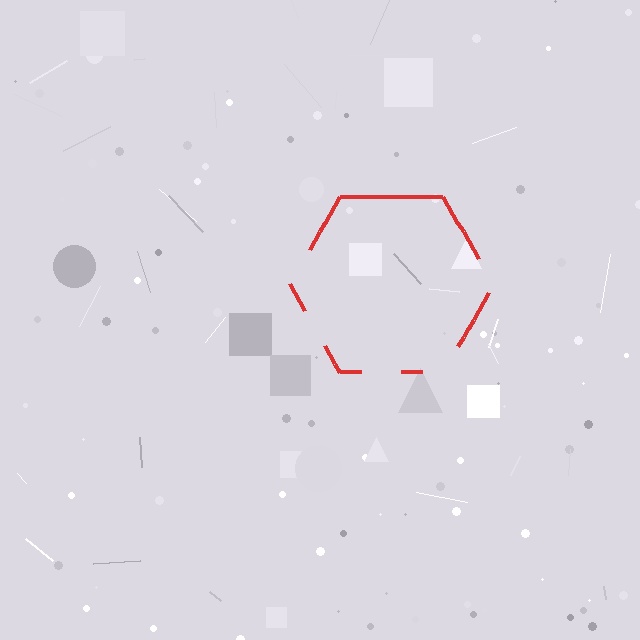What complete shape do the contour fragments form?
The contour fragments form a hexagon.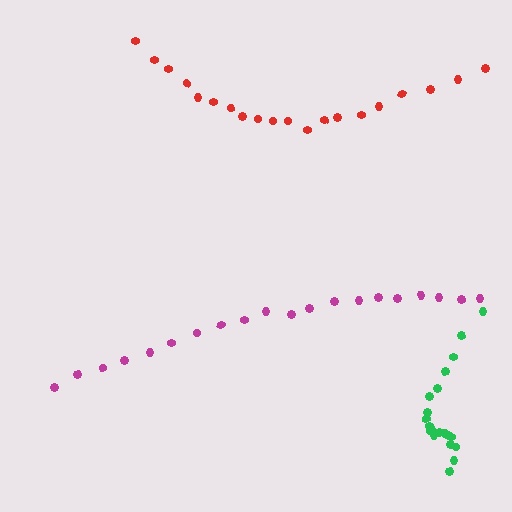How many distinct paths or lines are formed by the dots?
There are 3 distinct paths.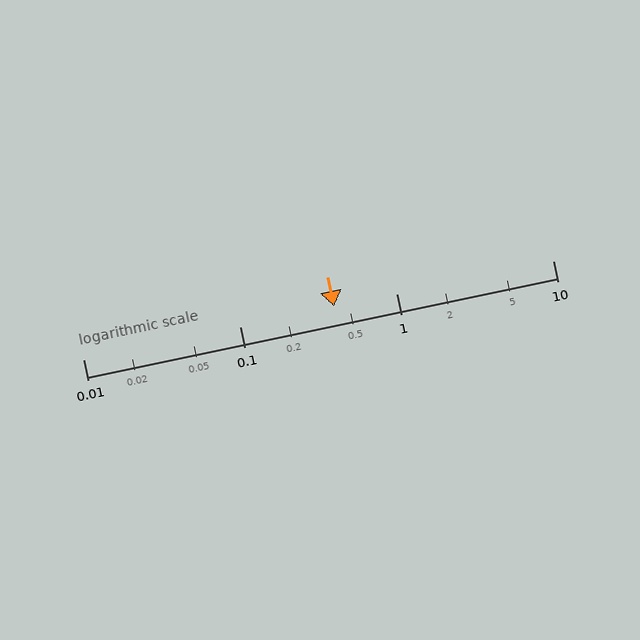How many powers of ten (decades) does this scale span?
The scale spans 3 decades, from 0.01 to 10.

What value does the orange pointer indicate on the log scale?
The pointer indicates approximately 0.4.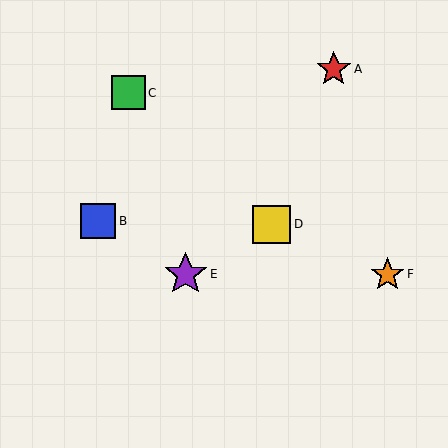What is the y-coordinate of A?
Object A is at y≈69.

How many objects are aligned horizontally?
2 objects (E, F) are aligned horizontally.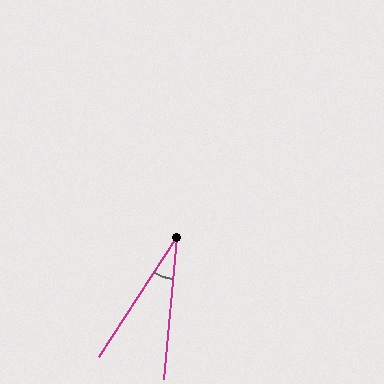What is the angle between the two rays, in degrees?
Approximately 28 degrees.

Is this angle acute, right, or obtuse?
It is acute.